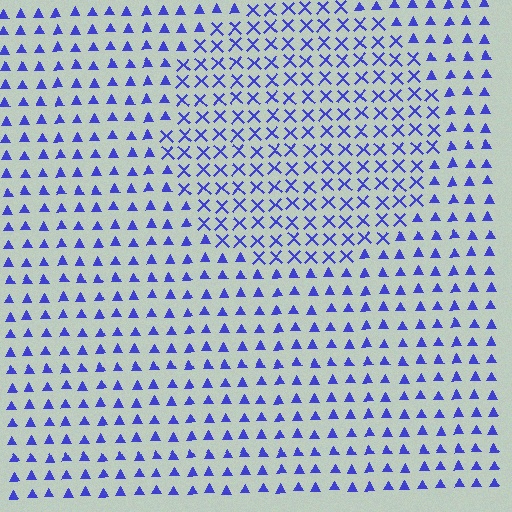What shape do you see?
I see a circle.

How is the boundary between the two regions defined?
The boundary is defined by a change in element shape: X marks inside vs. triangles outside. All elements share the same color and spacing.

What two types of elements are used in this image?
The image uses X marks inside the circle region and triangles outside it.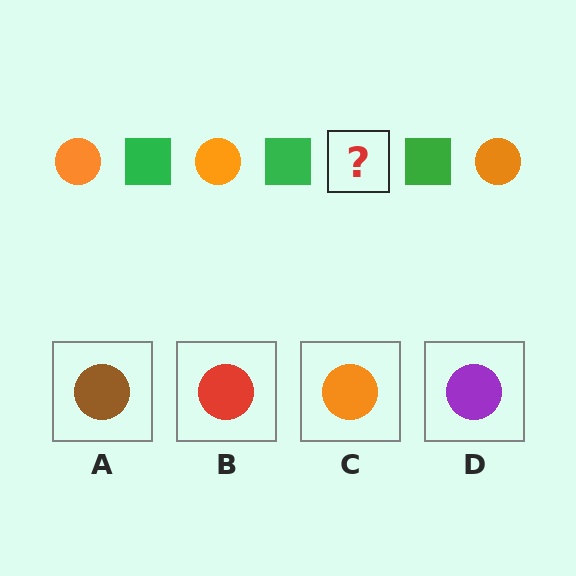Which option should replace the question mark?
Option C.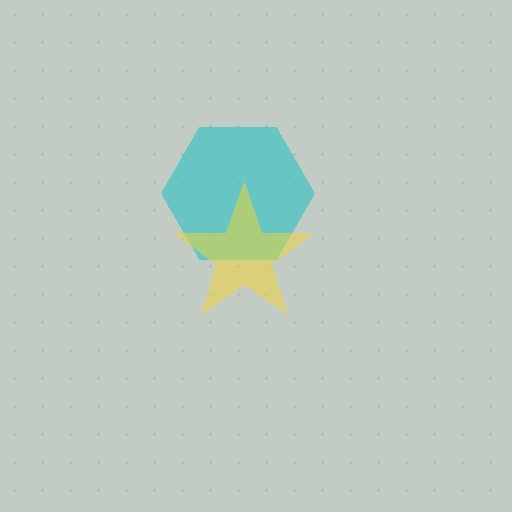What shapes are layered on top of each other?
The layered shapes are: a cyan hexagon, a yellow star.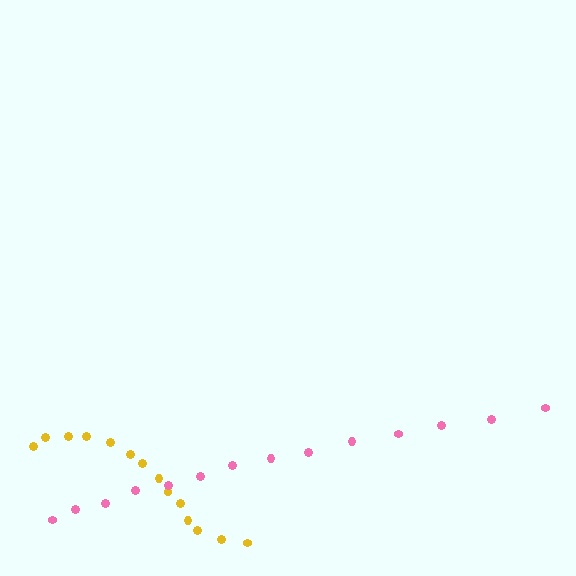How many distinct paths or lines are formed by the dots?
There are 2 distinct paths.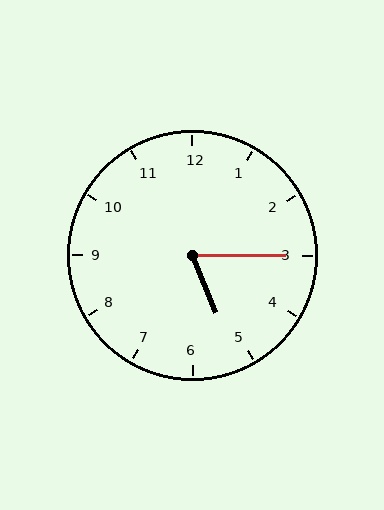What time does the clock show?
5:15.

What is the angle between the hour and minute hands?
Approximately 68 degrees.